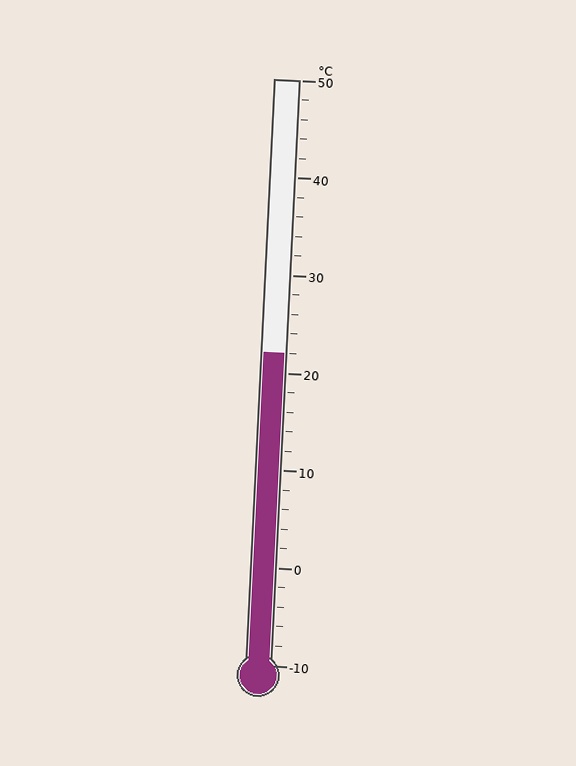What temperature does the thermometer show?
The thermometer shows approximately 22°C.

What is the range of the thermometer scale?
The thermometer scale ranges from -10°C to 50°C.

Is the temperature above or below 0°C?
The temperature is above 0°C.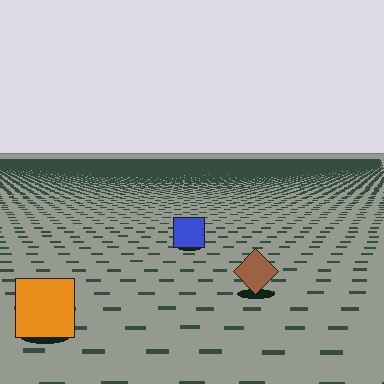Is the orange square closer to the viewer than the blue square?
Yes. The orange square is closer — you can tell from the texture gradient: the ground texture is coarser near it.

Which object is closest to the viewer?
The orange square is closest. The texture marks near it are larger and more spread out.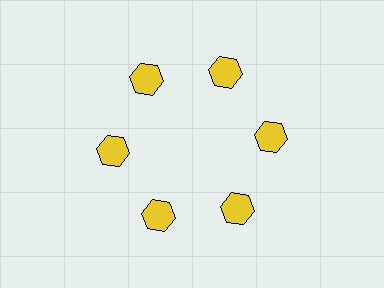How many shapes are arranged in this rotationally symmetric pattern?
There are 6 shapes, arranged in 6 groups of 1.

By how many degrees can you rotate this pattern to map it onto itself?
The pattern maps onto itself every 60 degrees of rotation.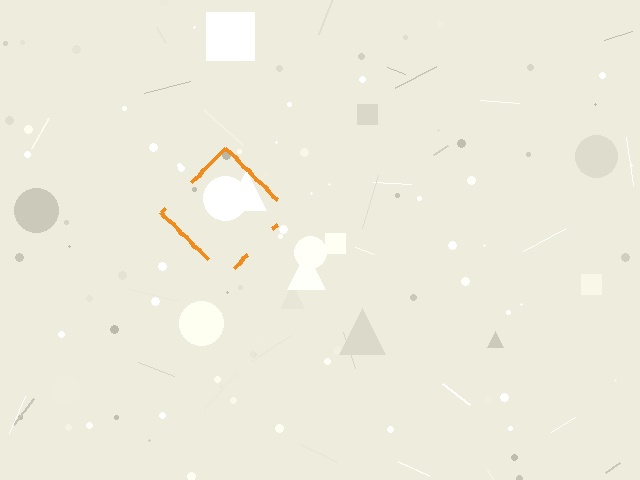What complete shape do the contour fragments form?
The contour fragments form a diamond.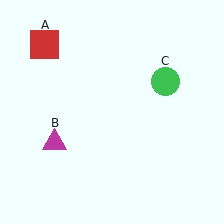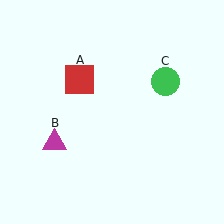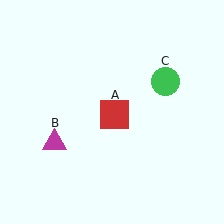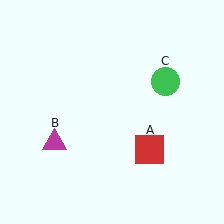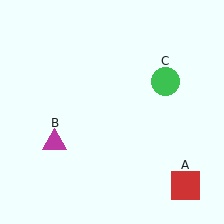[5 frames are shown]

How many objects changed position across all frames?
1 object changed position: red square (object A).